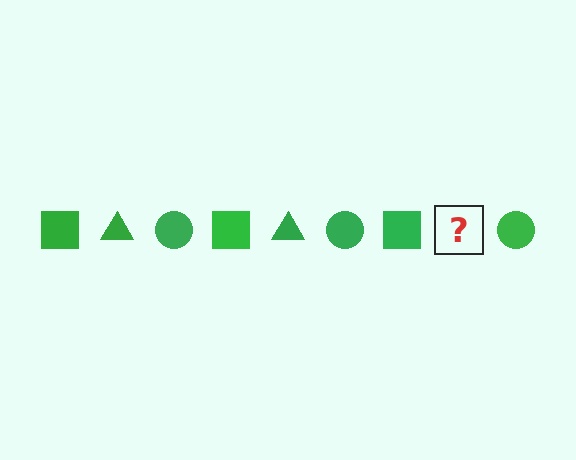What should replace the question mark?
The question mark should be replaced with a green triangle.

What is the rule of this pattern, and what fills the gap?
The rule is that the pattern cycles through square, triangle, circle shapes in green. The gap should be filled with a green triangle.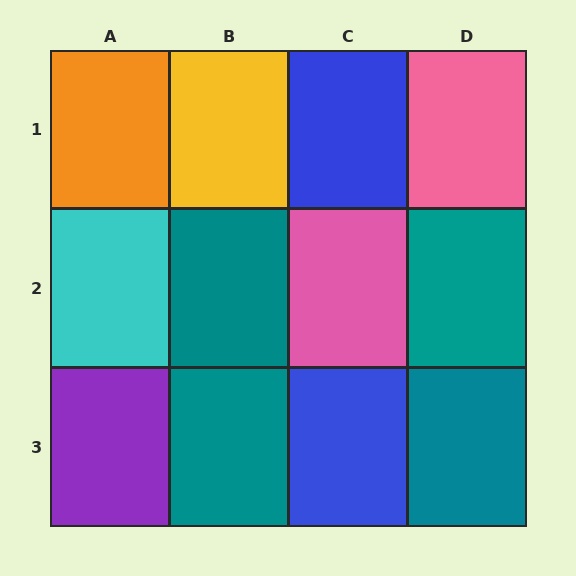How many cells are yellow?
1 cell is yellow.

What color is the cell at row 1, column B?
Yellow.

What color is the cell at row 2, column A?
Cyan.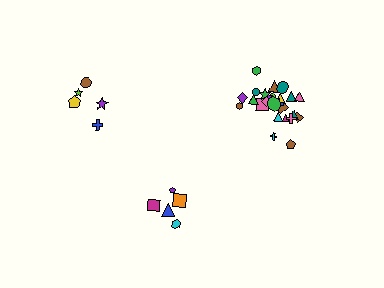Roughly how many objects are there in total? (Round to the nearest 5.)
Roughly 35 objects in total.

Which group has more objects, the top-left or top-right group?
The top-right group.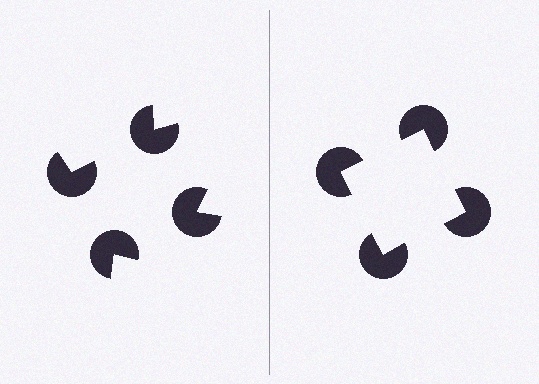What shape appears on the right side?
An illusory square.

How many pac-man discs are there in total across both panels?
8 — 4 on each side.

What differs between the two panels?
The pac-man discs are positioned identically on both sides; only the wedge orientations differ. On the right they align to a square; on the left they are misaligned.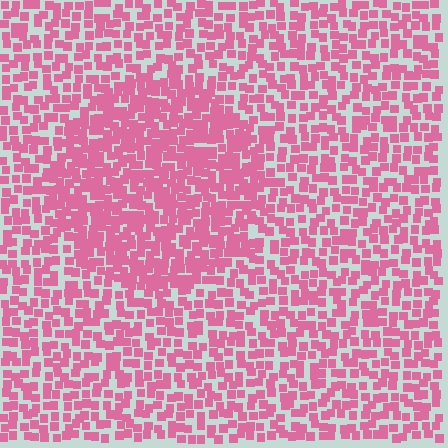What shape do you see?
I see a circle.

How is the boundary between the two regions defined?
The boundary is defined by a change in element density (approximately 1.6x ratio). All elements are the same color, size, and shape.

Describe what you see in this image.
The image contains small pink elements arranged at two different densities. A circle-shaped region is visible where the elements are more densely packed than the surrounding area.